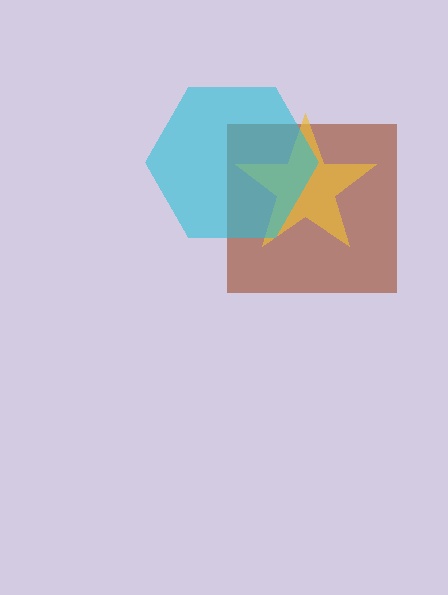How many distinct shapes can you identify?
There are 3 distinct shapes: a brown square, a yellow star, a cyan hexagon.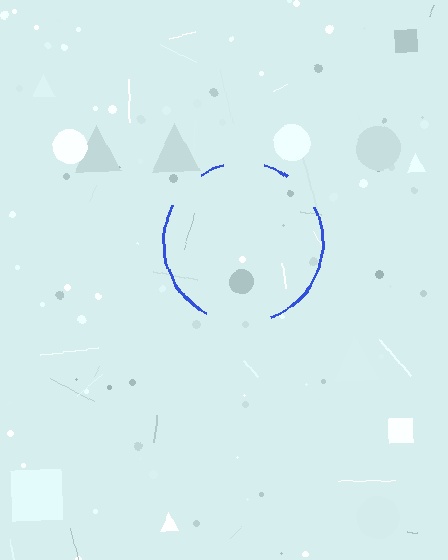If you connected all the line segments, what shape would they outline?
They would outline a circle.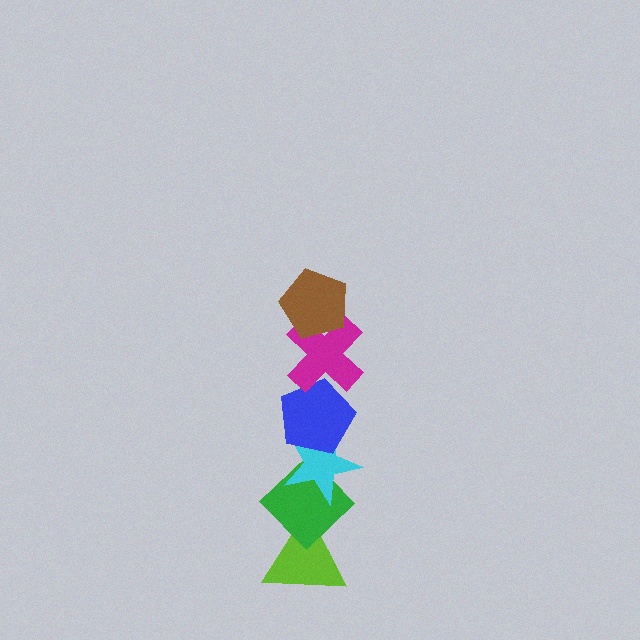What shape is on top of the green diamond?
The cyan star is on top of the green diamond.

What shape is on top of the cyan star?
The blue pentagon is on top of the cyan star.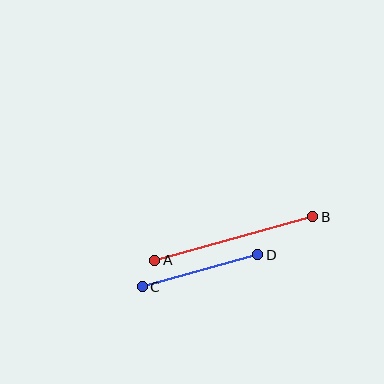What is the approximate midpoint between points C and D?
The midpoint is at approximately (200, 271) pixels.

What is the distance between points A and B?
The distance is approximately 164 pixels.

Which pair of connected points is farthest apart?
Points A and B are farthest apart.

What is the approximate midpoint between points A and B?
The midpoint is at approximately (234, 238) pixels.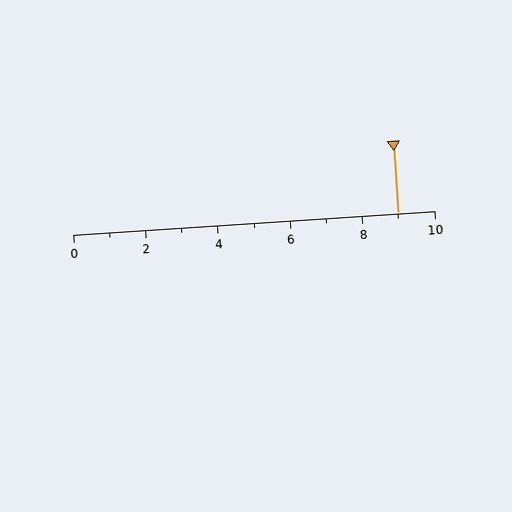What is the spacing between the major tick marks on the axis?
The major ticks are spaced 2 apart.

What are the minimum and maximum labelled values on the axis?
The axis runs from 0 to 10.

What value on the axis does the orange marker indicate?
The marker indicates approximately 9.